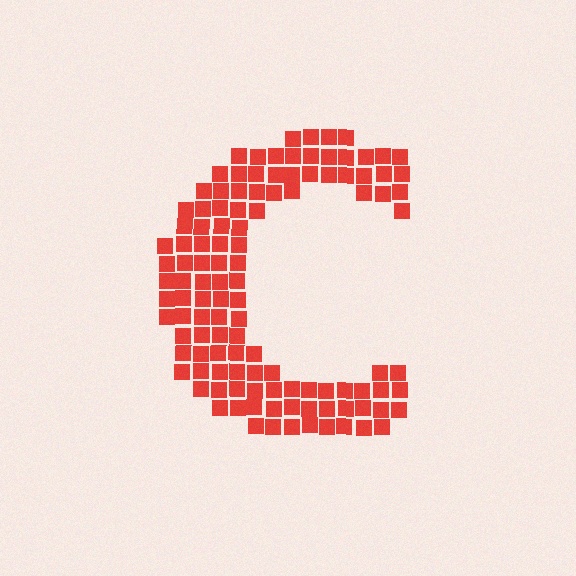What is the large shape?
The large shape is the letter C.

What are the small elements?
The small elements are squares.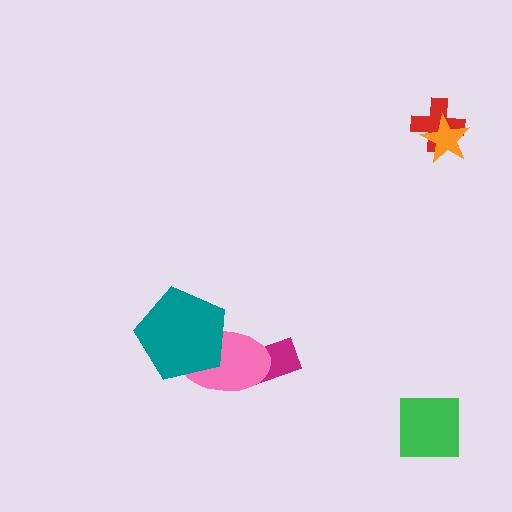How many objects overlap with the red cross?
1 object overlaps with the red cross.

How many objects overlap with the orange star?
1 object overlaps with the orange star.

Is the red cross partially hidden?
Yes, it is partially covered by another shape.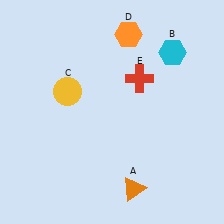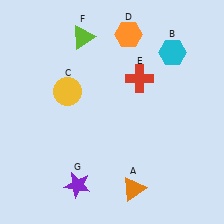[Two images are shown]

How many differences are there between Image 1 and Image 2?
There are 2 differences between the two images.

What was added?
A lime triangle (F), a purple star (G) were added in Image 2.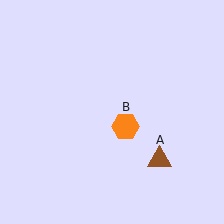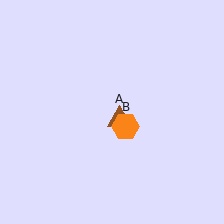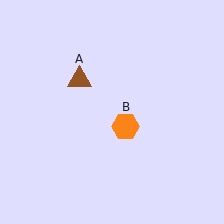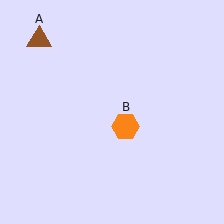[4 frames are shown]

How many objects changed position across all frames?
1 object changed position: brown triangle (object A).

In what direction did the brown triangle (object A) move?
The brown triangle (object A) moved up and to the left.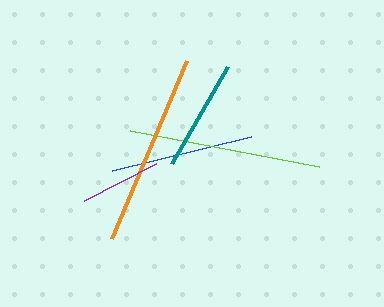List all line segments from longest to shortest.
From longest to shortest: orange, lime, blue, teal, purple.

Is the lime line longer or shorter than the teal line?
The lime line is longer than the teal line.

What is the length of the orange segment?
The orange segment is approximately 193 pixels long.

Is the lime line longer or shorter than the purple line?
The lime line is longer than the purple line.